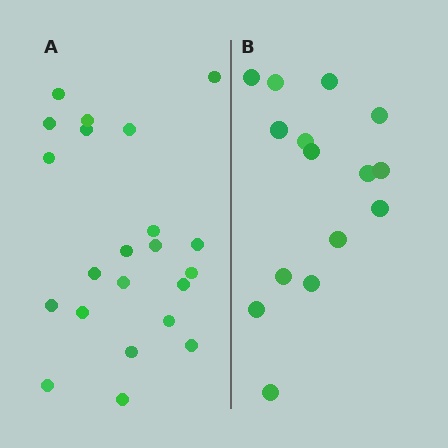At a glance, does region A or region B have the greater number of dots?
Region A (the left region) has more dots.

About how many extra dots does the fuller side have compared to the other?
Region A has roughly 8 or so more dots than region B.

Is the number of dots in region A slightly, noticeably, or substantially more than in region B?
Region A has substantially more. The ratio is roughly 1.5 to 1.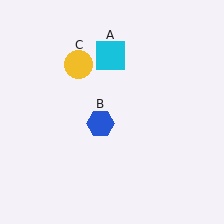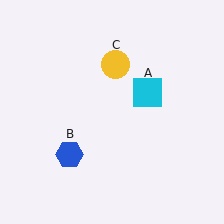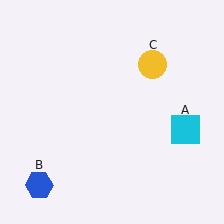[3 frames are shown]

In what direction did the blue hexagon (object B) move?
The blue hexagon (object B) moved down and to the left.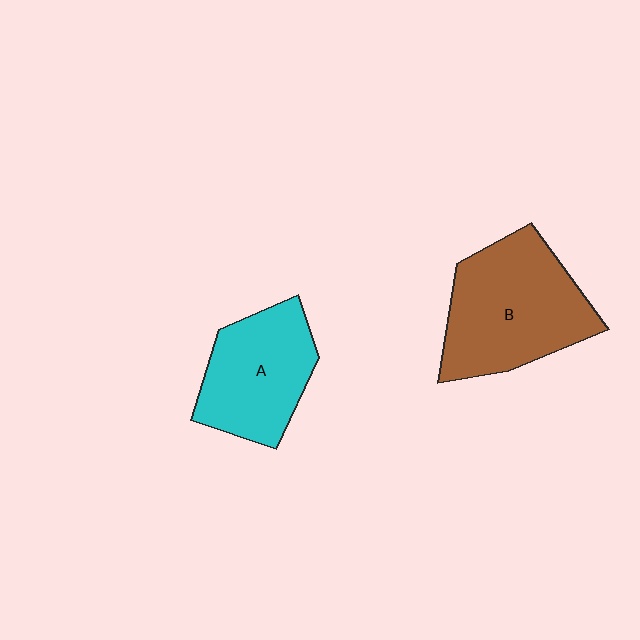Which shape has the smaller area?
Shape A (cyan).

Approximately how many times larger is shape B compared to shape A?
Approximately 1.3 times.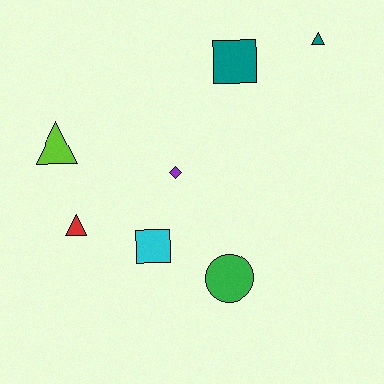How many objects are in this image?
There are 7 objects.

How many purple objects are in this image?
There is 1 purple object.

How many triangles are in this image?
There are 3 triangles.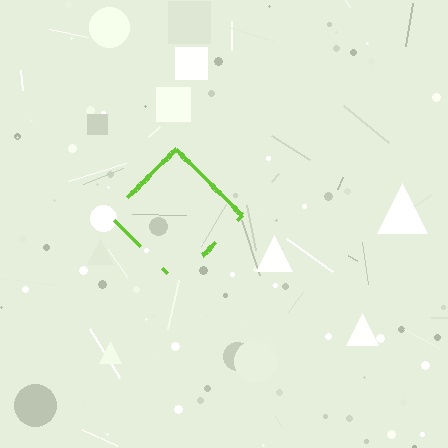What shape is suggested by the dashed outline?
The dashed outline suggests a diamond.